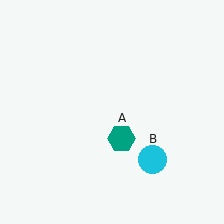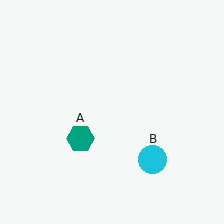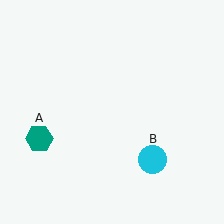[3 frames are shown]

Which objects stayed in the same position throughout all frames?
Cyan circle (object B) remained stationary.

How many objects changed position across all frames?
1 object changed position: teal hexagon (object A).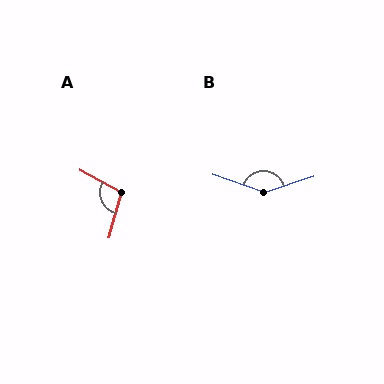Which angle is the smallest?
A, at approximately 103 degrees.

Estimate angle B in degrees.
Approximately 142 degrees.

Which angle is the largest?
B, at approximately 142 degrees.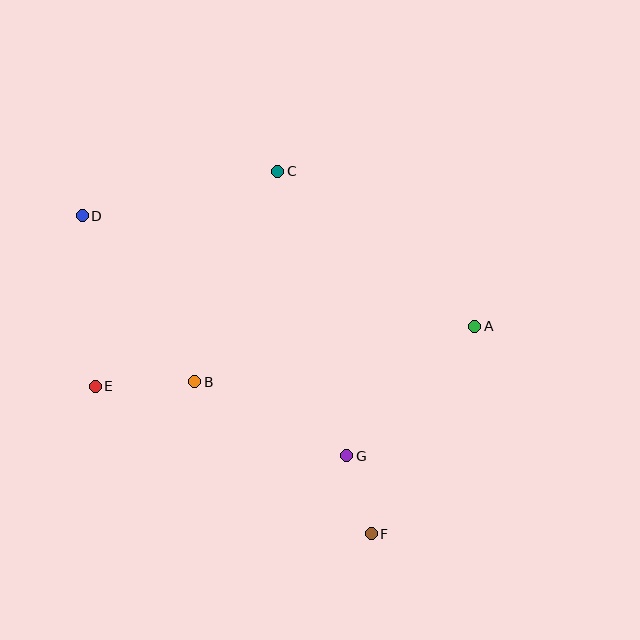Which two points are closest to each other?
Points F and G are closest to each other.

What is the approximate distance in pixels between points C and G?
The distance between C and G is approximately 293 pixels.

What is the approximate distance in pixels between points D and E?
The distance between D and E is approximately 171 pixels.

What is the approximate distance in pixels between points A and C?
The distance between A and C is approximately 251 pixels.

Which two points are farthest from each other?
Points D and F are farthest from each other.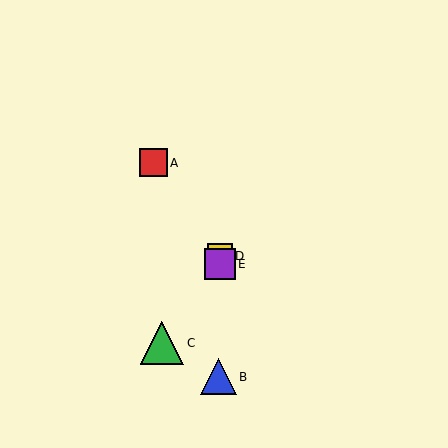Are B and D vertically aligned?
Yes, both are at x≈219.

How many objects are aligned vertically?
3 objects (B, D, E) are aligned vertically.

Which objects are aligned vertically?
Objects B, D, E are aligned vertically.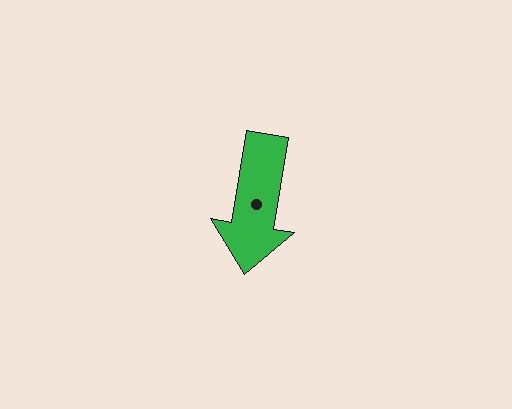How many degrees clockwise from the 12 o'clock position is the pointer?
Approximately 189 degrees.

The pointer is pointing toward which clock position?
Roughly 6 o'clock.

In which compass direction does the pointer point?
South.